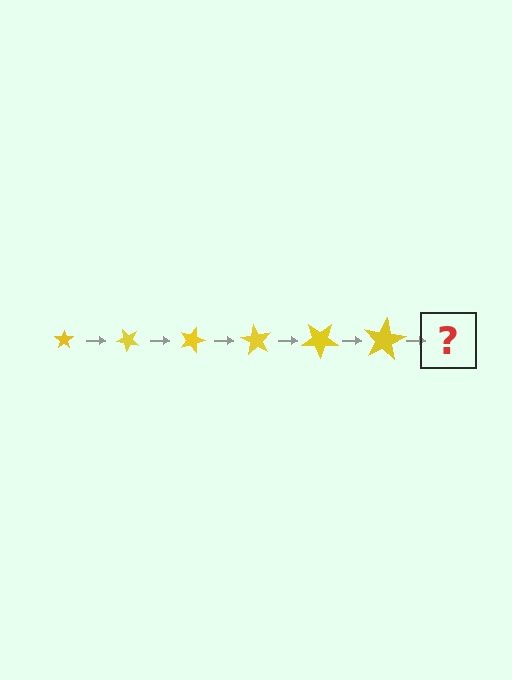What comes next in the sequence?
The next element should be a star, larger than the previous one and rotated 270 degrees from the start.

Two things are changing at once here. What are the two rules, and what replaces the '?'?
The two rules are that the star grows larger each step and it rotates 45 degrees each step. The '?' should be a star, larger than the previous one and rotated 270 degrees from the start.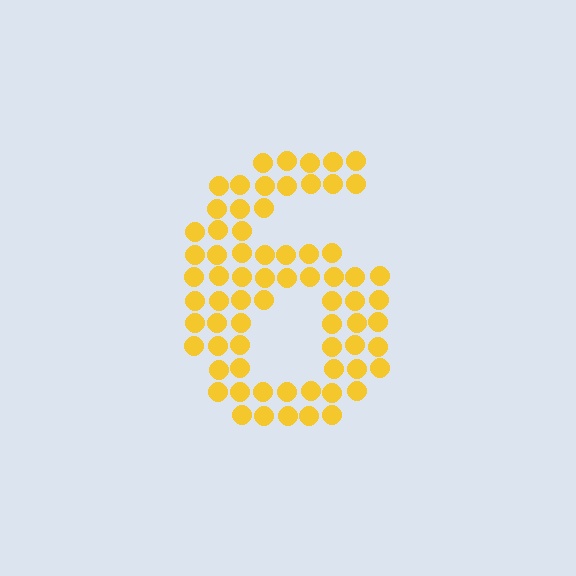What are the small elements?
The small elements are circles.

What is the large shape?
The large shape is the digit 6.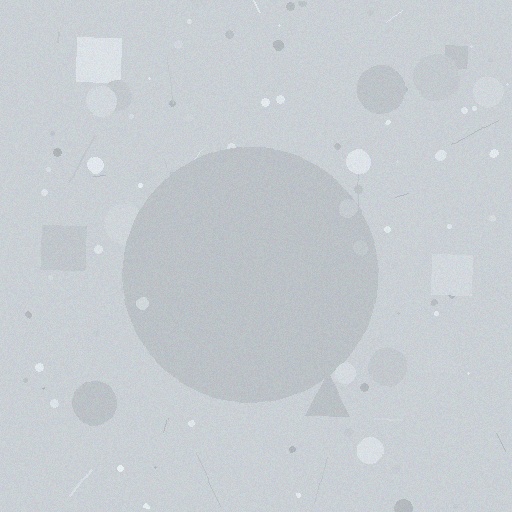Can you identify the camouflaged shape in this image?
The camouflaged shape is a circle.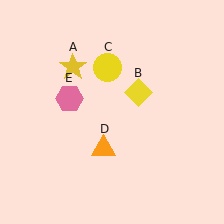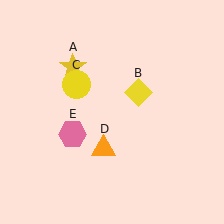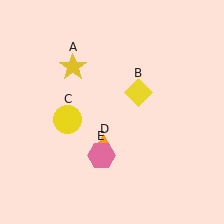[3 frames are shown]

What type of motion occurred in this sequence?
The yellow circle (object C), pink hexagon (object E) rotated counterclockwise around the center of the scene.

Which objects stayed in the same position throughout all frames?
Yellow star (object A) and yellow diamond (object B) and orange triangle (object D) remained stationary.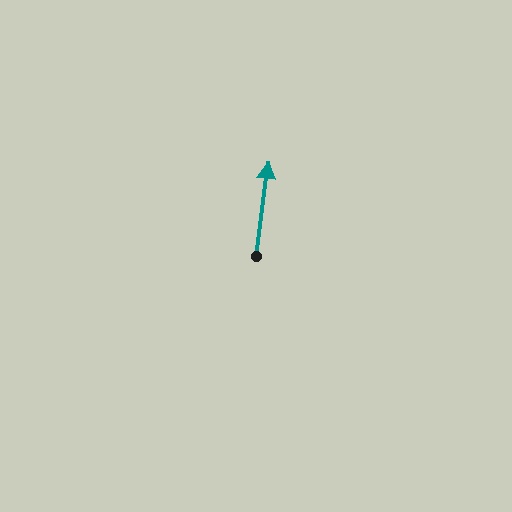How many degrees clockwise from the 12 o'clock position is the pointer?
Approximately 8 degrees.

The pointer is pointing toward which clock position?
Roughly 12 o'clock.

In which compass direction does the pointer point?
North.